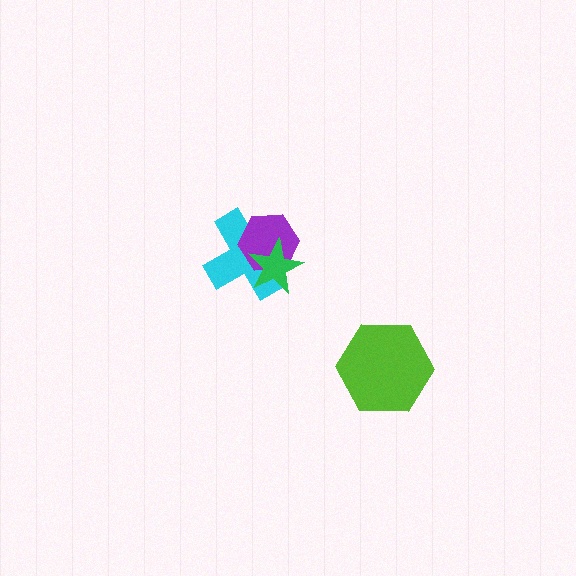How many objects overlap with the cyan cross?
2 objects overlap with the cyan cross.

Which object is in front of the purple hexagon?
The green star is in front of the purple hexagon.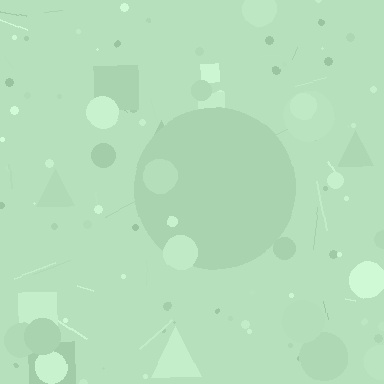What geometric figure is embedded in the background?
A circle is embedded in the background.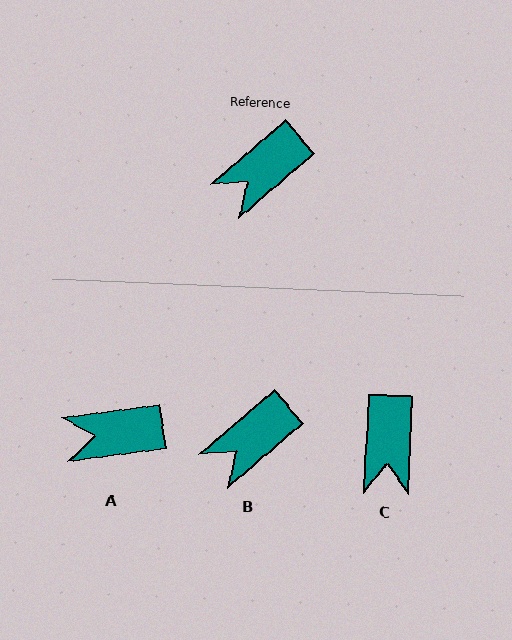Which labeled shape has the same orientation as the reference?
B.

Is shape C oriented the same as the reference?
No, it is off by about 47 degrees.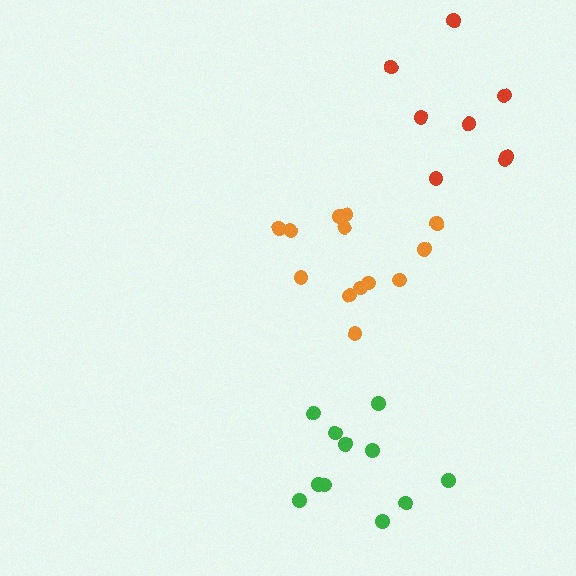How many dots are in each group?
Group 1: 13 dots, Group 2: 11 dots, Group 3: 8 dots (32 total).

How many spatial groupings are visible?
There are 3 spatial groupings.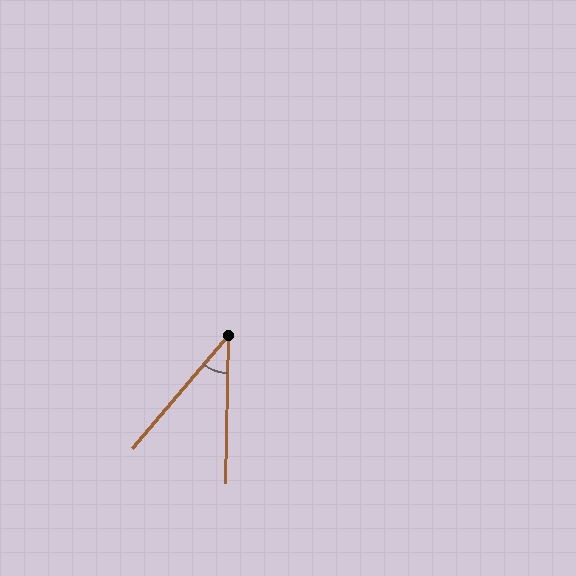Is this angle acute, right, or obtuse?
It is acute.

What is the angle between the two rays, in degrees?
Approximately 39 degrees.